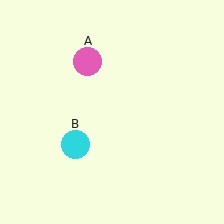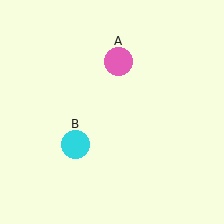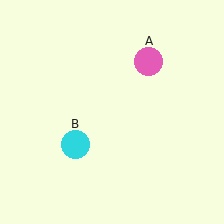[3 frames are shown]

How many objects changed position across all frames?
1 object changed position: pink circle (object A).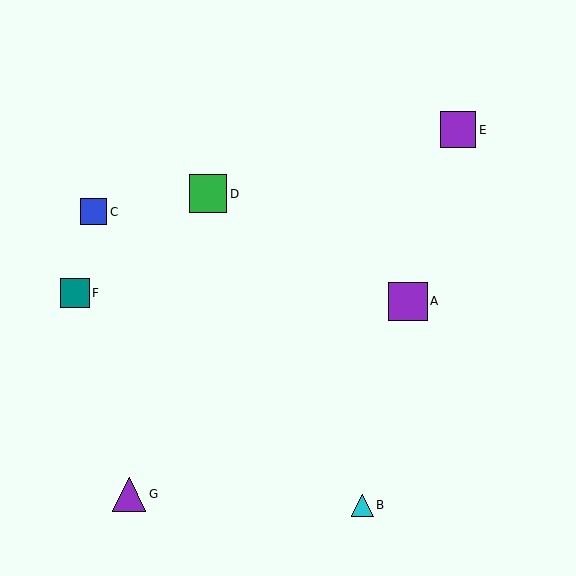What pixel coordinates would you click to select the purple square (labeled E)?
Click at (458, 130) to select the purple square E.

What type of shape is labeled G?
Shape G is a purple triangle.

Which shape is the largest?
The purple square (labeled A) is the largest.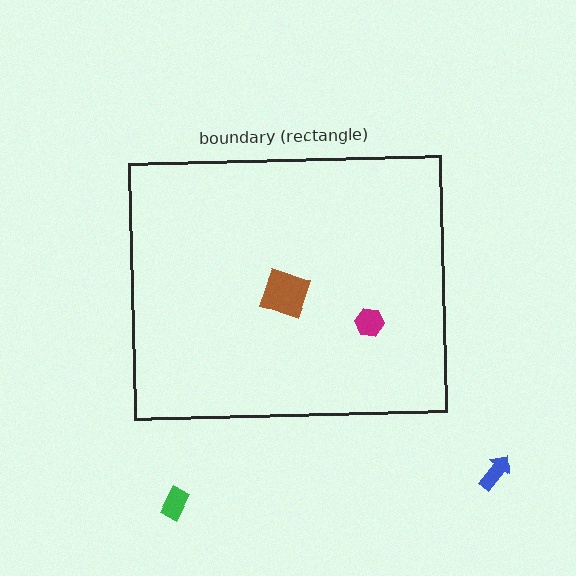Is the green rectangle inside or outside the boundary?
Outside.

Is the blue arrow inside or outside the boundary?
Outside.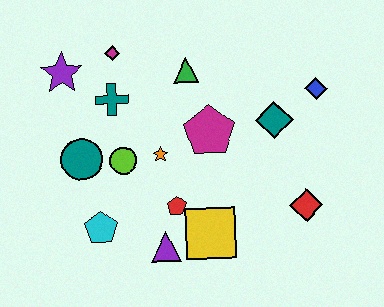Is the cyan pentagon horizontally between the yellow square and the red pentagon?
No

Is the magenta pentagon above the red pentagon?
Yes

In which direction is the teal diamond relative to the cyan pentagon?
The teal diamond is to the right of the cyan pentagon.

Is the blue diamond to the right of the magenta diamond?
Yes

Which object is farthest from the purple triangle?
The blue diamond is farthest from the purple triangle.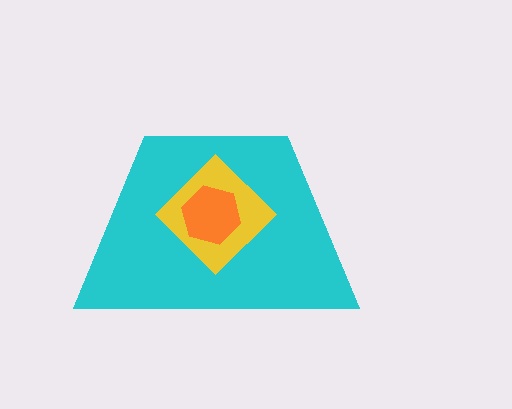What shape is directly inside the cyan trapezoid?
The yellow diamond.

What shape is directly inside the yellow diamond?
The orange hexagon.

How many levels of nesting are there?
3.